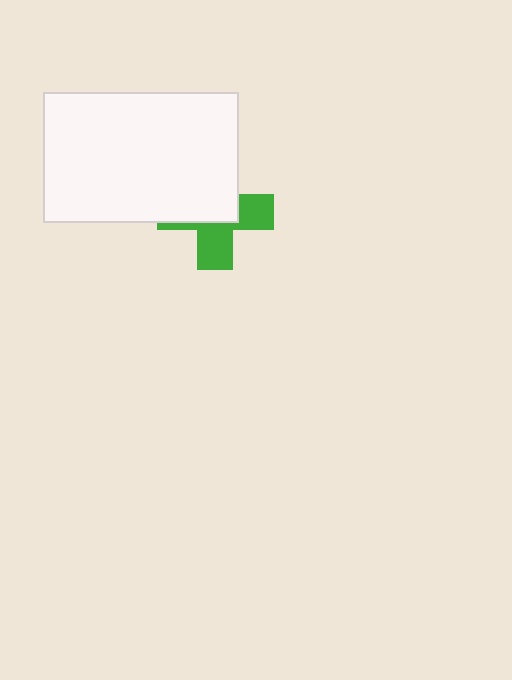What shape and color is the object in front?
The object in front is a white rectangle.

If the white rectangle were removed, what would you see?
You would see the complete green cross.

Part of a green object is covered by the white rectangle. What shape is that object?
It is a cross.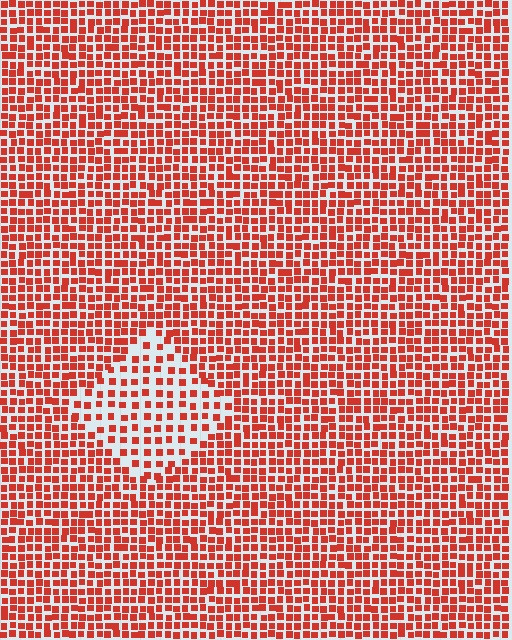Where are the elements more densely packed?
The elements are more densely packed outside the diamond boundary.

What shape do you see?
I see a diamond.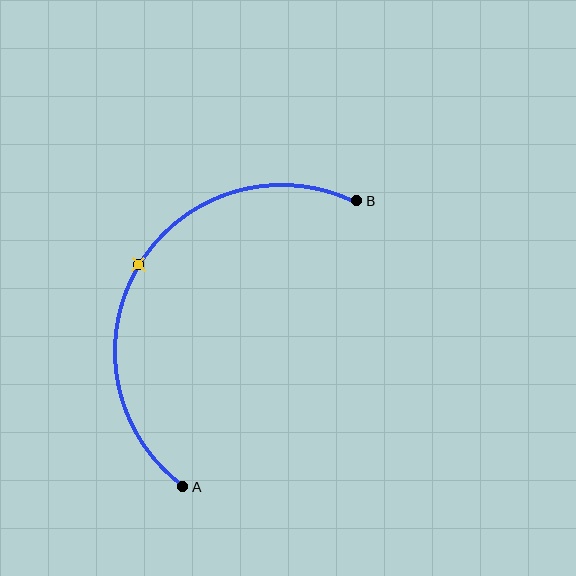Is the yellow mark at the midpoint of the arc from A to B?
Yes. The yellow mark lies on the arc at equal arc-length from both A and B — it is the arc midpoint.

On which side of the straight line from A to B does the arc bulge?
The arc bulges to the left of the straight line connecting A and B.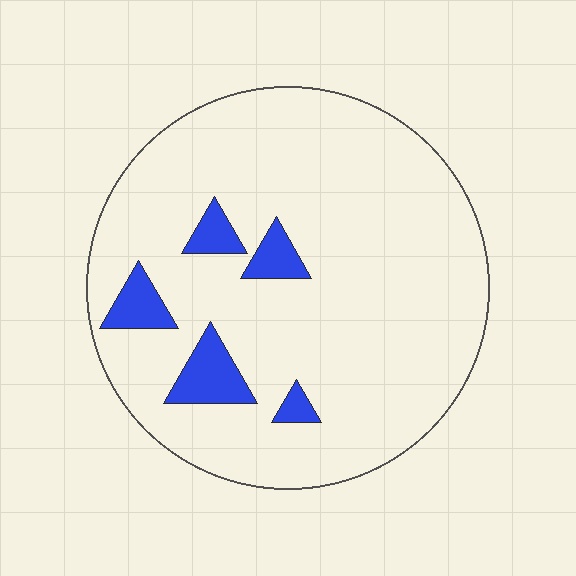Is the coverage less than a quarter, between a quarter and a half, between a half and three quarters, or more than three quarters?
Less than a quarter.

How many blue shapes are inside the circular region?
5.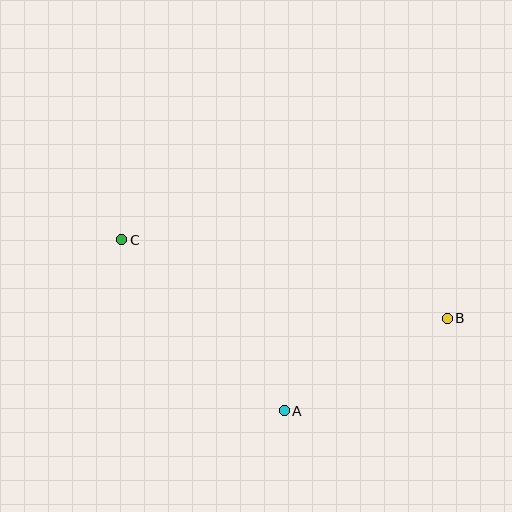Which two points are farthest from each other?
Points B and C are farthest from each other.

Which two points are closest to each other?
Points A and B are closest to each other.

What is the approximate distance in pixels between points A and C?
The distance between A and C is approximately 236 pixels.